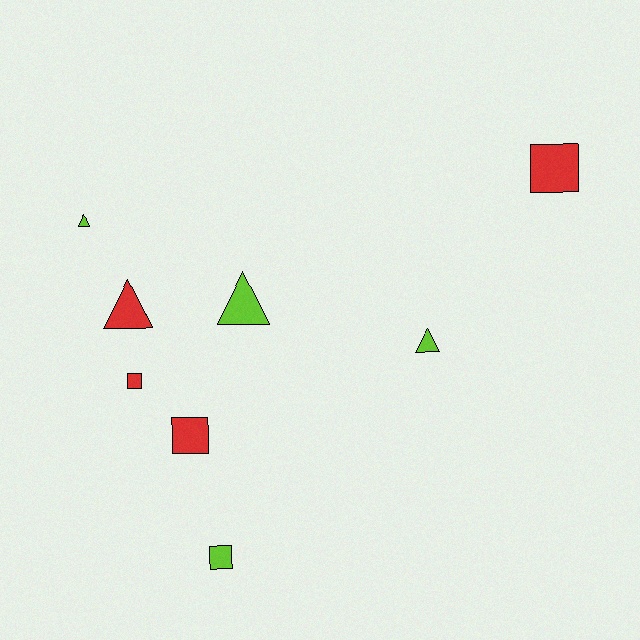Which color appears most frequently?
Red, with 4 objects.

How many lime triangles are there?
There are 3 lime triangles.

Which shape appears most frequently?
Triangle, with 4 objects.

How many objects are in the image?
There are 8 objects.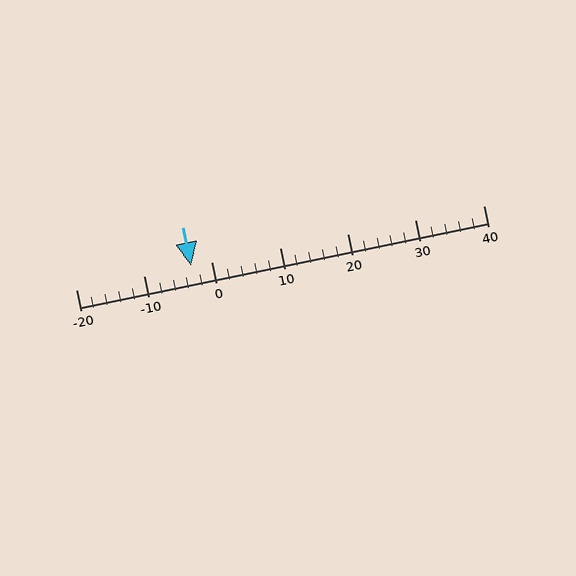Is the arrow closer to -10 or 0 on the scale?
The arrow is closer to 0.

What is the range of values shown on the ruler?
The ruler shows values from -20 to 40.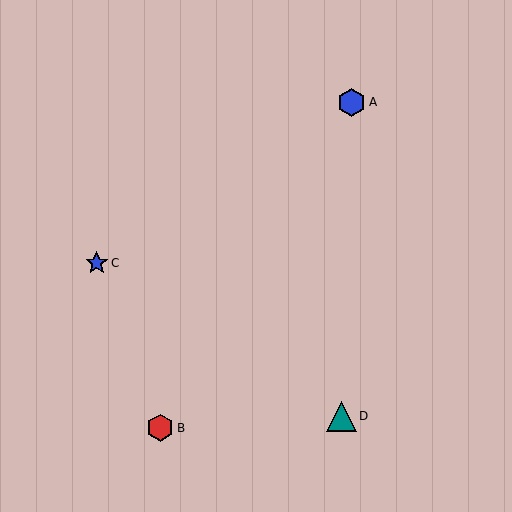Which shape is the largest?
The teal triangle (labeled D) is the largest.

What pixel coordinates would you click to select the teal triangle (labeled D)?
Click at (341, 416) to select the teal triangle D.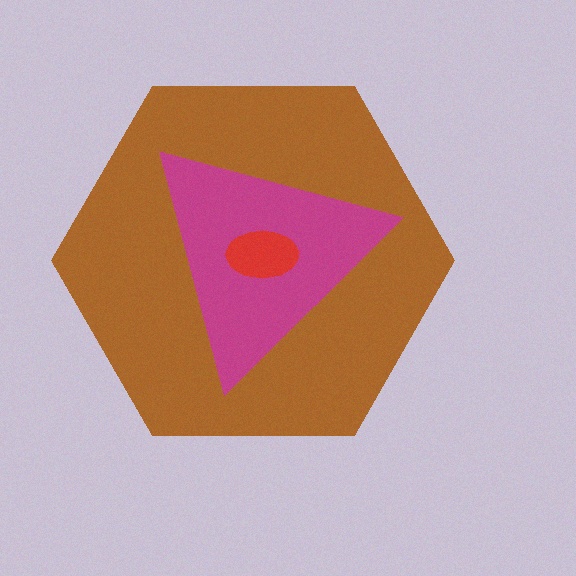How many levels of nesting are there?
3.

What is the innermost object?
The red ellipse.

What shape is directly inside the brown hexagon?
The magenta triangle.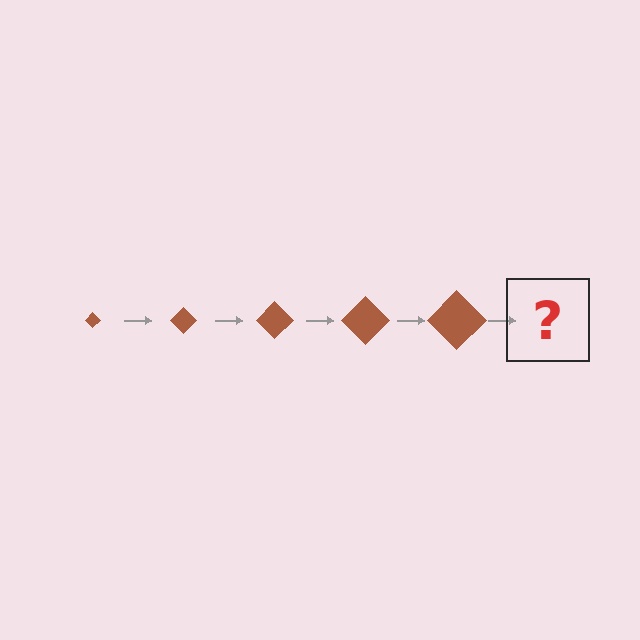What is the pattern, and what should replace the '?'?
The pattern is that the diamond gets progressively larger each step. The '?' should be a brown diamond, larger than the previous one.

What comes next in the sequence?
The next element should be a brown diamond, larger than the previous one.